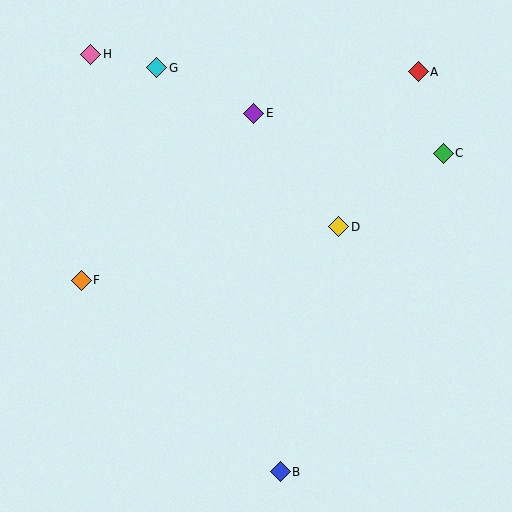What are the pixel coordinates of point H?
Point H is at (91, 54).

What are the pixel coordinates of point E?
Point E is at (254, 113).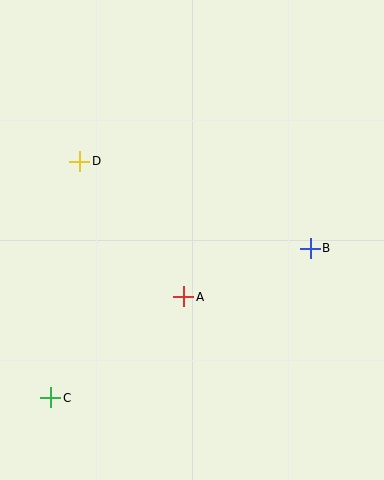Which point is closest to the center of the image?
Point A at (184, 297) is closest to the center.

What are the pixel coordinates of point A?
Point A is at (184, 297).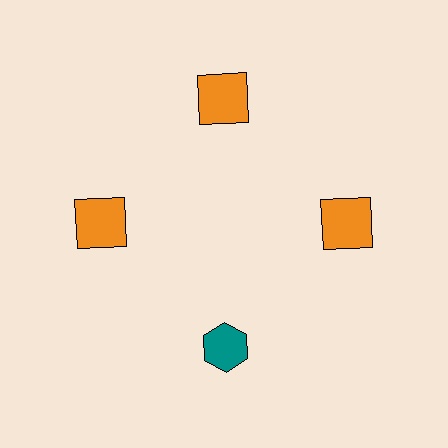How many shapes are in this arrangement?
There are 4 shapes arranged in a ring pattern.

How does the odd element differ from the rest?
It differs in both color (teal instead of orange) and shape (hexagon instead of square).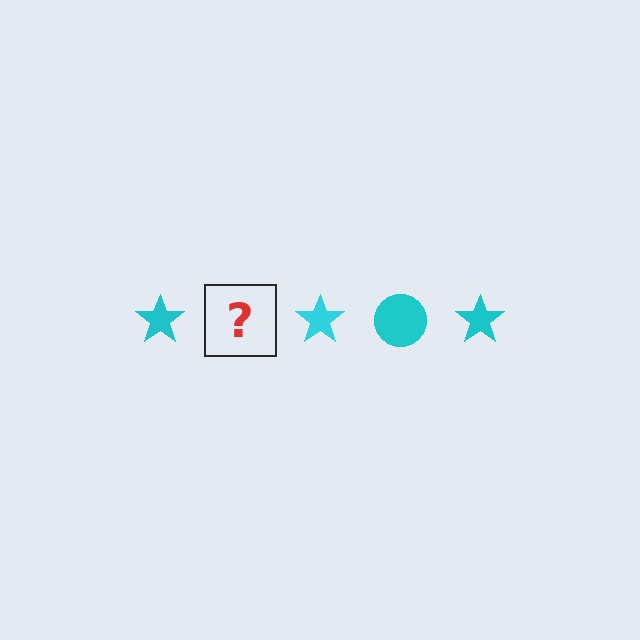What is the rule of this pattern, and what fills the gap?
The rule is that the pattern cycles through star, circle shapes in cyan. The gap should be filled with a cyan circle.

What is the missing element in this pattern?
The missing element is a cyan circle.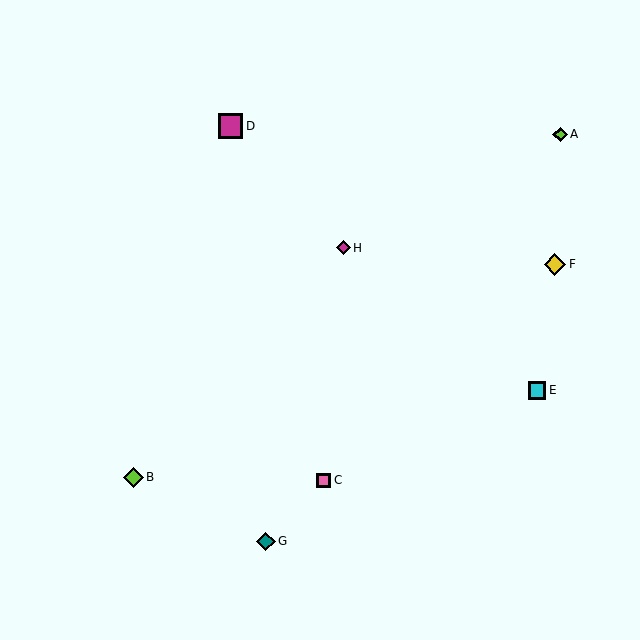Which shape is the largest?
The magenta square (labeled D) is the largest.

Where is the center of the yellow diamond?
The center of the yellow diamond is at (555, 265).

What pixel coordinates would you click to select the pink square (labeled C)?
Click at (324, 480) to select the pink square C.